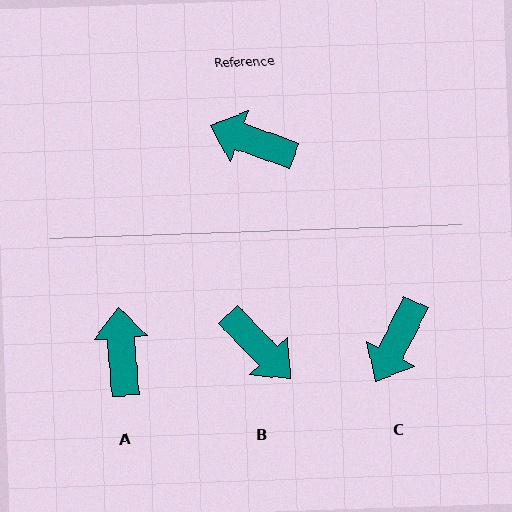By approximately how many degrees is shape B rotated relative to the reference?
Approximately 154 degrees counter-clockwise.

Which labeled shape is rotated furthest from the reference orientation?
B, about 154 degrees away.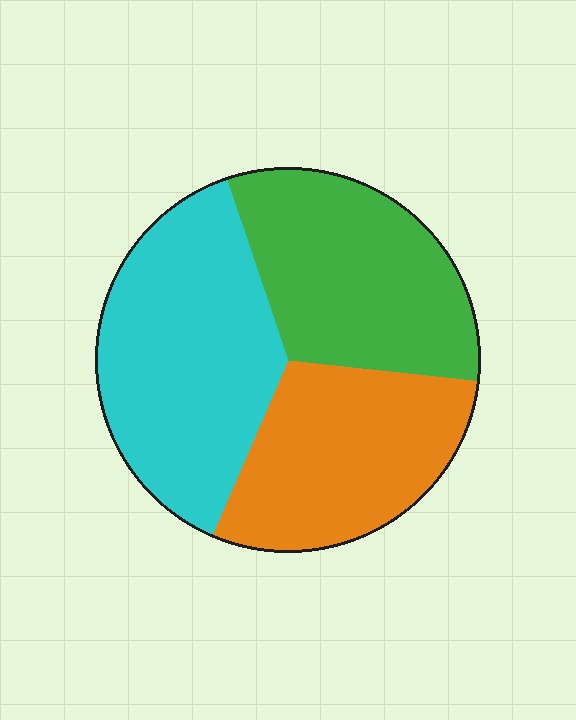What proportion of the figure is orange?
Orange takes up about one third (1/3) of the figure.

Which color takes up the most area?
Cyan, at roughly 40%.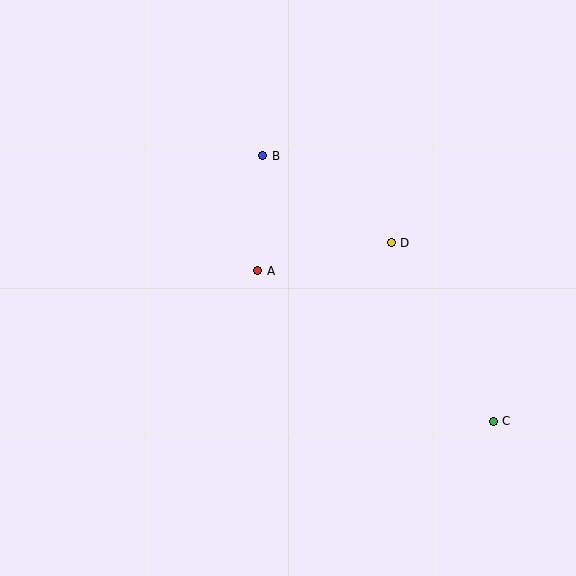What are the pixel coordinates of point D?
Point D is at (391, 243).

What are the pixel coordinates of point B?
Point B is at (263, 156).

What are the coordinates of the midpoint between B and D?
The midpoint between B and D is at (327, 199).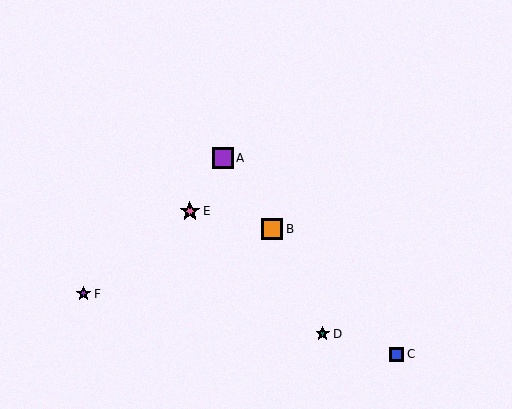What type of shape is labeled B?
Shape B is an orange square.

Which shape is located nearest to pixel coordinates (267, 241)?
The orange square (labeled B) at (272, 229) is nearest to that location.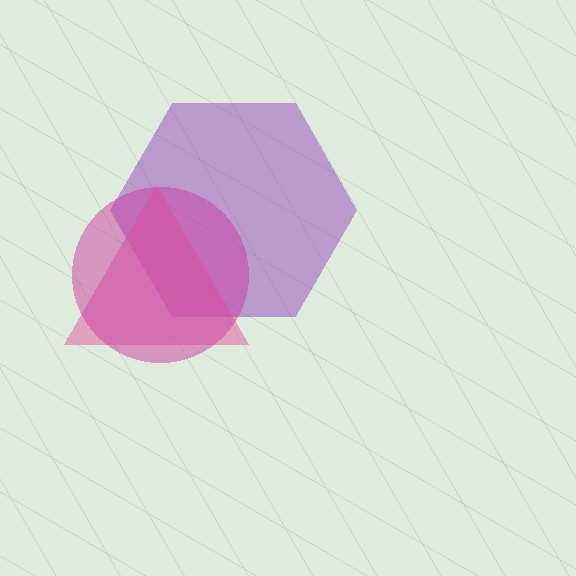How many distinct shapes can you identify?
There are 3 distinct shapes: a purple hexagon, a pink triangle, a magenta circle.